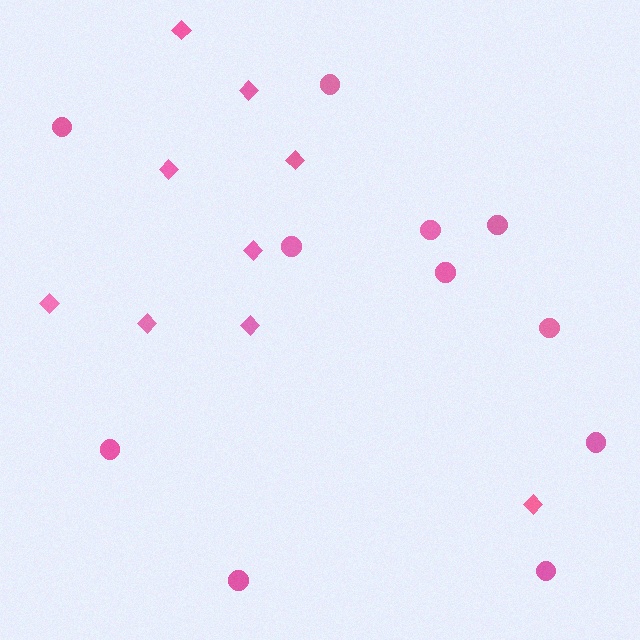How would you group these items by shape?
There are 2 groups: one group of circles (11) and one group of diamonds (9).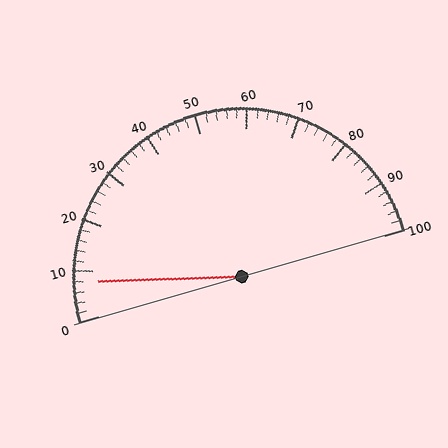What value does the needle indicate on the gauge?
The needle indicates approximately 8.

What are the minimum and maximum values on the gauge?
The gauge ranges from 0 to 100.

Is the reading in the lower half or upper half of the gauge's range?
The reading is in the lower half of the range (0 to 100).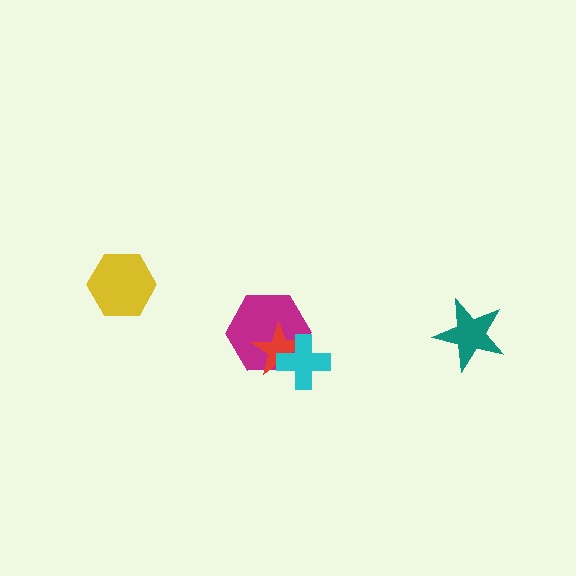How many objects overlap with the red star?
2 objects overlap with the red star.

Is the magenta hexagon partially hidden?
Yes, it is partially covered by another shape.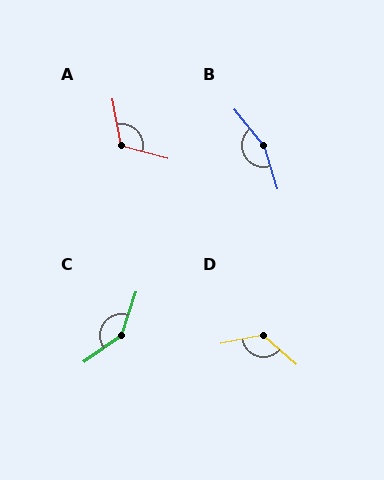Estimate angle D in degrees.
Approximately 128 degrees.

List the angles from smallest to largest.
A (116°), D (128°), C (144°), B (158°).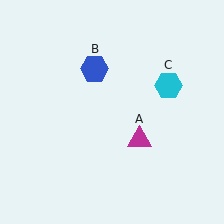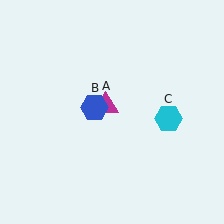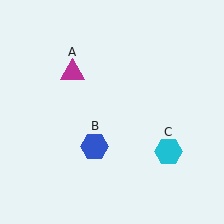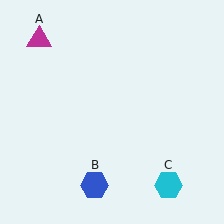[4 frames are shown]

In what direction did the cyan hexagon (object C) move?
The cyan hexagon (object C) moved down.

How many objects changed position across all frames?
3 objects changed position: magenta triangle (object A), blue hexagon (object B), cyan hexagon (object C).